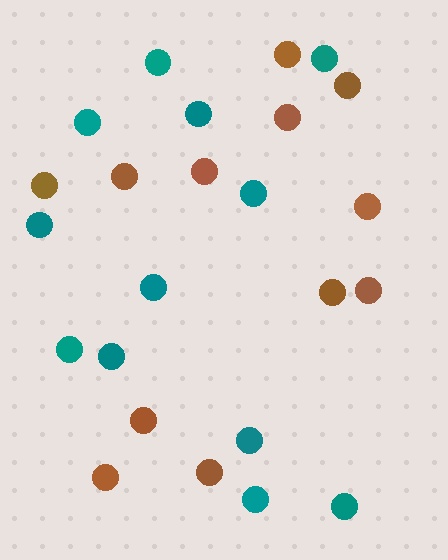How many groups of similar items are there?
There are 2 groups: one group of teal circles (12) and one group of brown circles (12).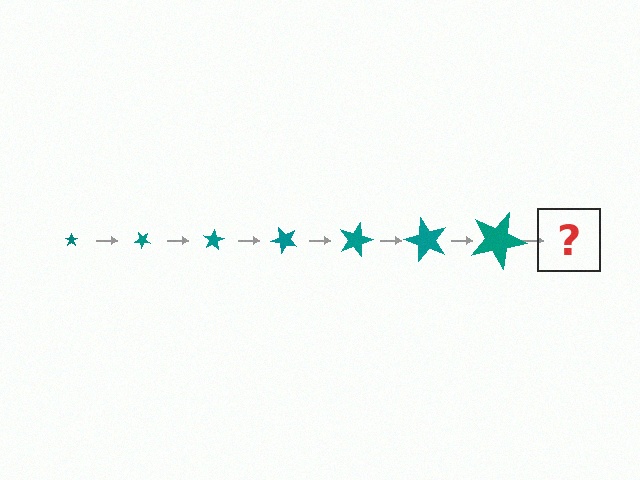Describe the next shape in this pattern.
It should be a star, larger than the previous one and rotated 280 degrees from the start.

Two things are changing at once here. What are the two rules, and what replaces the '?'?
The two rules are that the star grows larger each step and it rotates 40 degrees each step. The '?' should be a star, larger than the previous one and rotated 280 degrees from the start.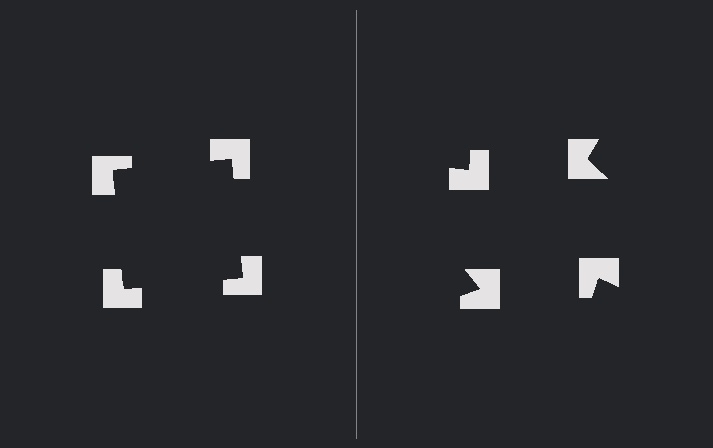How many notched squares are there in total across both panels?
8 — 4 on each side.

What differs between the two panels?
The notched squares are positioned identically on both sides; only the wedge orientations differ. On the left they align to a square; on the right they are misaligned.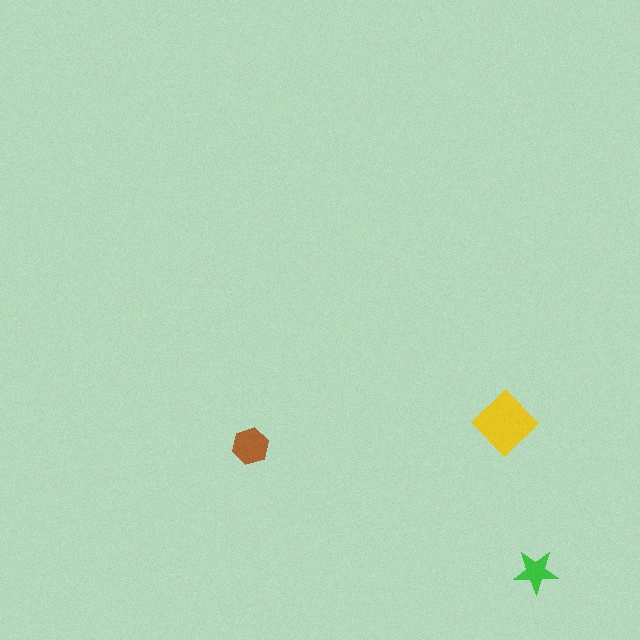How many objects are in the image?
There are 3 objects in the image.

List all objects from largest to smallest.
The yellow diamond, the brown hexagon, the green star.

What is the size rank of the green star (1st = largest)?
3rd.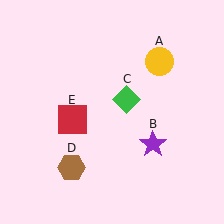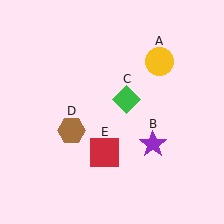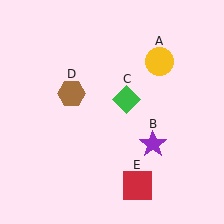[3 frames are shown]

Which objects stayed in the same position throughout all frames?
Yellow circle (object A) and purple star (object B) and green diamond (object C) remained stationary.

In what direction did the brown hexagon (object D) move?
The brown hexagon (object D) moved up.